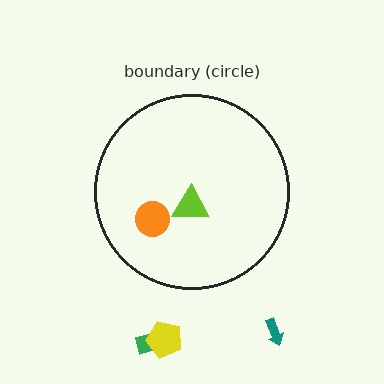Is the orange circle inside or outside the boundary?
Inside.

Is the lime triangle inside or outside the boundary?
Inside.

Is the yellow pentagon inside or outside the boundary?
Outside.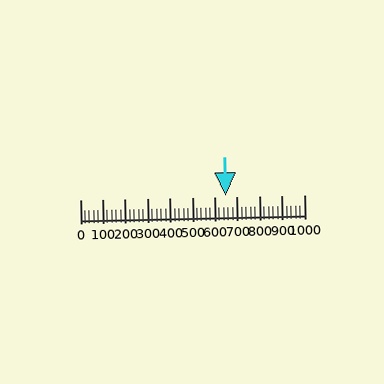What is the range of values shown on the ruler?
The ruler shows values from 0 to 1000.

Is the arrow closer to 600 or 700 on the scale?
The arrow is closer to 700.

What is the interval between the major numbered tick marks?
The major tick marks are spaced 100 units apart.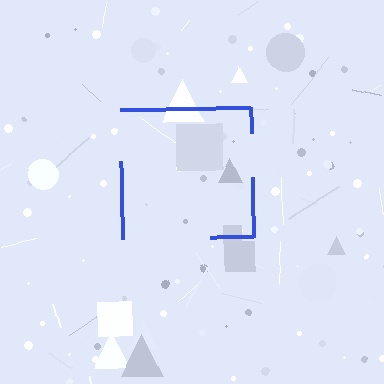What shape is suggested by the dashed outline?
The dashed outline suggests a square.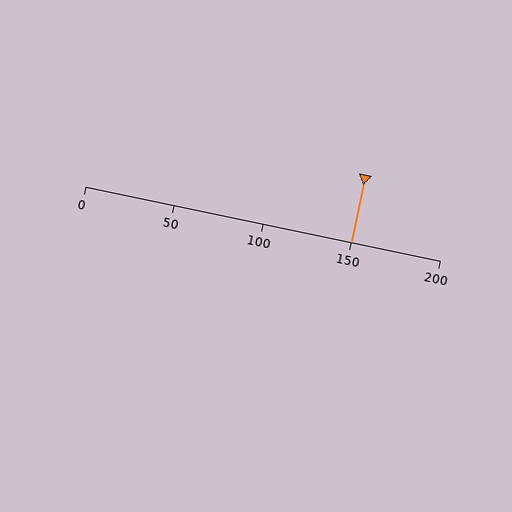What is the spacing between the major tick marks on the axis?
The major ticks are spaced 50 apart.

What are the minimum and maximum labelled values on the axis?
The axis runs from 0 to 200.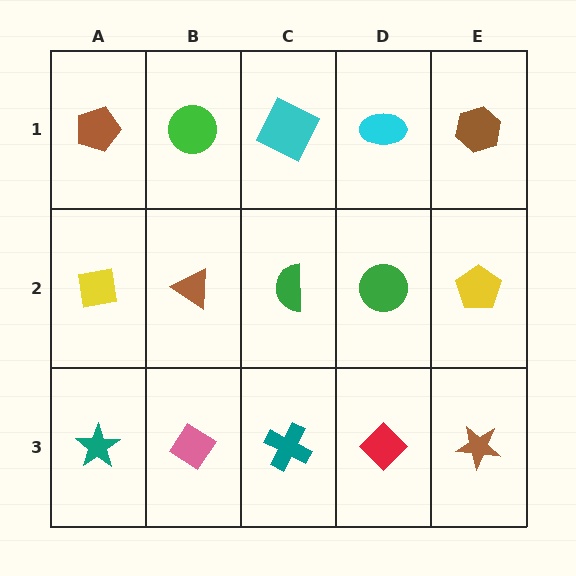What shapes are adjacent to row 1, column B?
A brown triangle (row 2, column B), a brown pentagon (row 1, column A), a cyan square (row 1, column C).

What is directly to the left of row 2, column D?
A green semicircle.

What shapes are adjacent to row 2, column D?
A cyan ellipse (row 1, column D), a red diamond (row 3, column D), a green semicircle (row 2, column C), a yellow pentagon (row 2, column E).